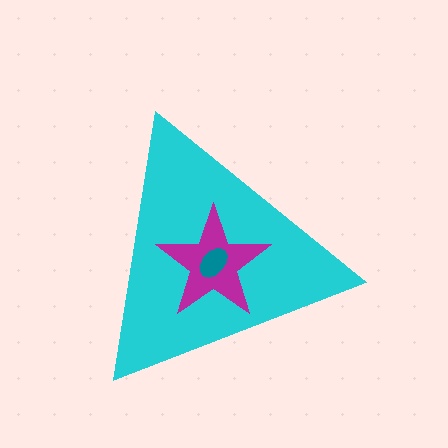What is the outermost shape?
The cyan triangle.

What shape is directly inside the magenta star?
The teal ellipse.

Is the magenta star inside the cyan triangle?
Yes.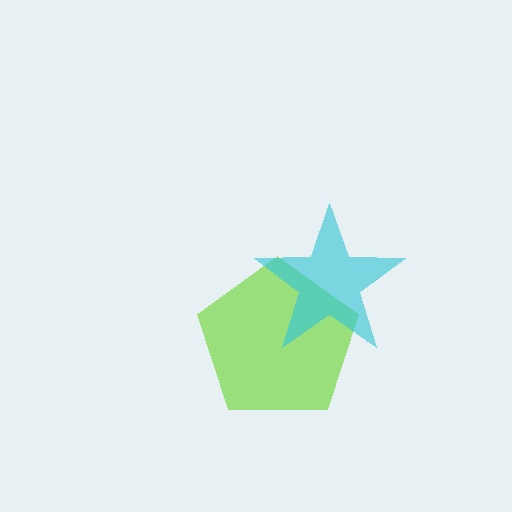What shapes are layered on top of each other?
The layered shapes are: a lime pentagon, a cyan star.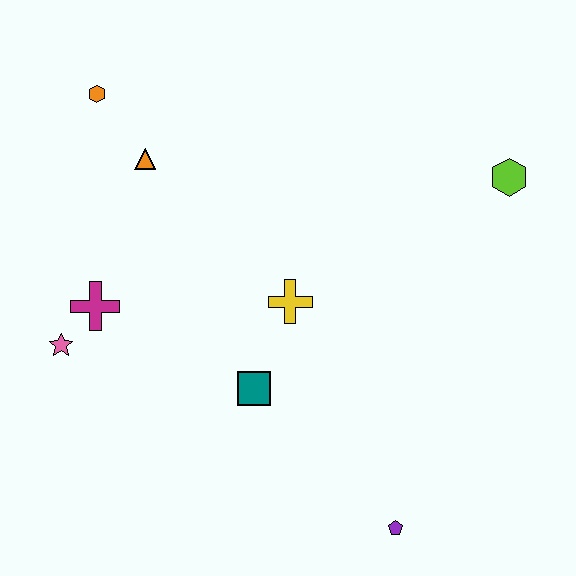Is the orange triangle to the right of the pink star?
Yes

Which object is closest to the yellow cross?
The teal square is closest to the yellow cross.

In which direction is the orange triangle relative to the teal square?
The orange triangle is above the teal square.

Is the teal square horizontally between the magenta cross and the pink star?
No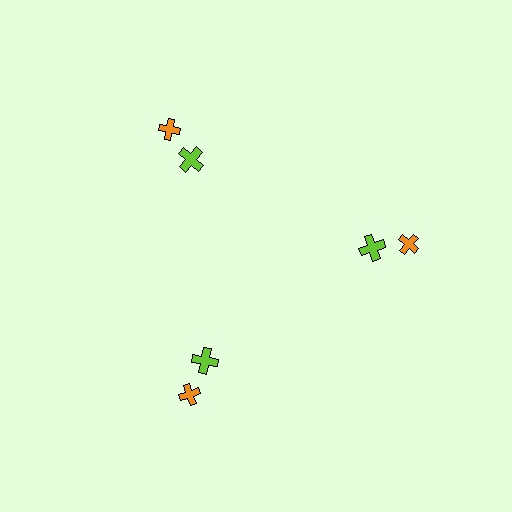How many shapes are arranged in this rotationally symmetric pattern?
There are 6 shapes, arranged in 3 groups of 2.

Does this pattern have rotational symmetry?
Yes, this pattern has 3-fold rotational symmetry. It looks the same after rotating 120 degrees around the center.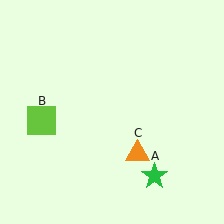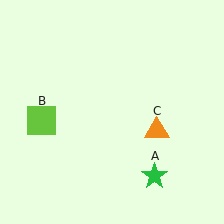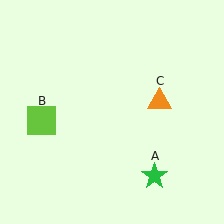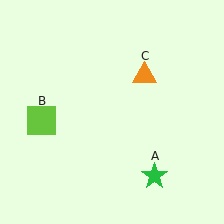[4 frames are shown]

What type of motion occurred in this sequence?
The orange triangle (object C) rotated counterclockwise around the center of the scene.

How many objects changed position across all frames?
1 object changed position: orange triangle (object C).